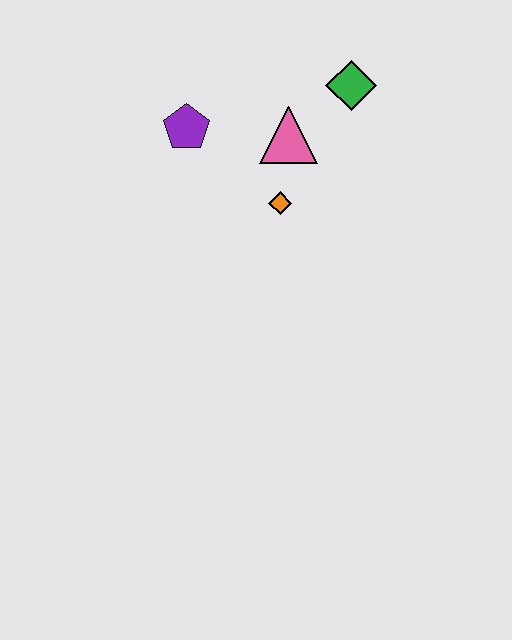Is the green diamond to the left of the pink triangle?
No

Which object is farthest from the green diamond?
The purple pentagon is farthest from the green diamond.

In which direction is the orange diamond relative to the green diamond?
The orange diamond is below the green diamond.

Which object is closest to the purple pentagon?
The pink triangle is closest to the purple pentagon.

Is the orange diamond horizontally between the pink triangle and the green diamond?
No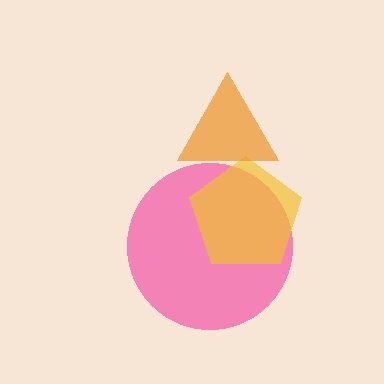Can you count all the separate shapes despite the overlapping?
Yes, there are 3 separate shapes.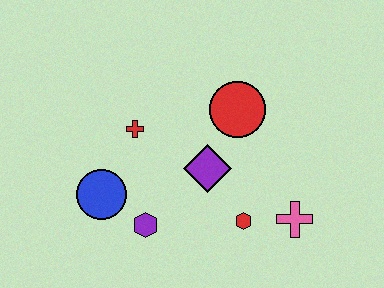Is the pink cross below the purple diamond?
Yes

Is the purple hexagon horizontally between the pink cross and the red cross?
Yes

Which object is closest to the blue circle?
The purple hexagon is closest to the blue circle.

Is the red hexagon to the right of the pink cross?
No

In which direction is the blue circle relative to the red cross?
The blue circle is below the red cross.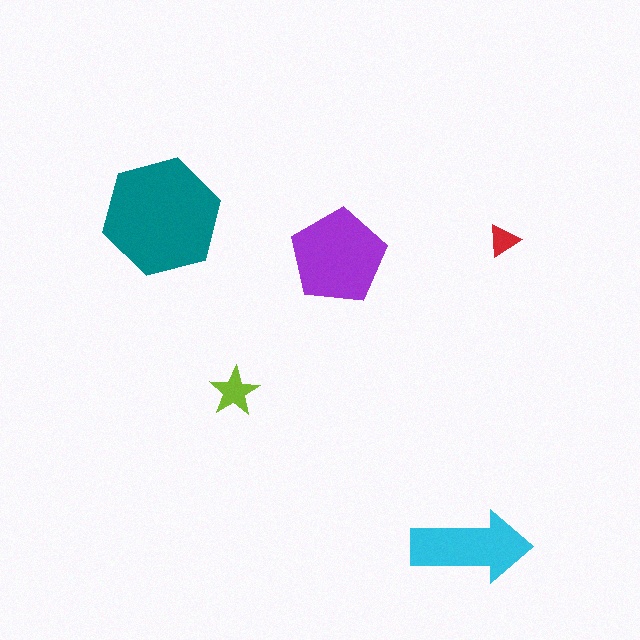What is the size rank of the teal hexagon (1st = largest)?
1st.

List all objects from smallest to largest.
The red triangle, the lime star, the cyan arrow, the purple pentagon, the teal hexagon.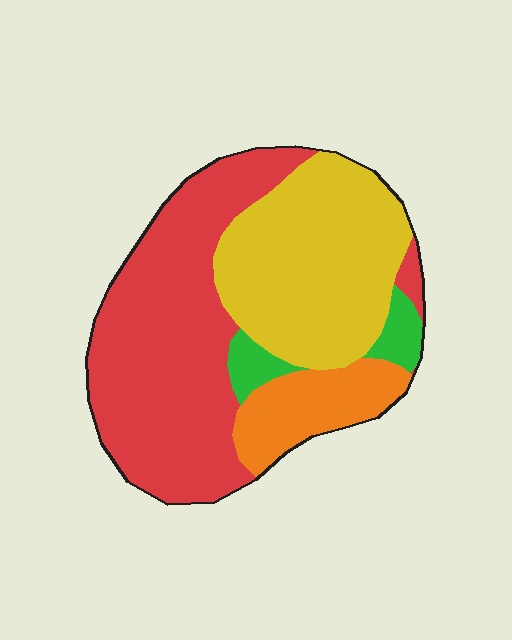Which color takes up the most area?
Red, at roughly 45%.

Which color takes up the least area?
Green, at roughly 5%.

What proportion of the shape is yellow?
Yellow covers about 35% of the shape.